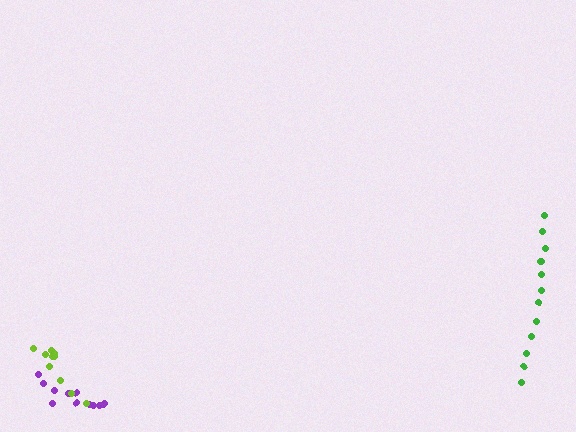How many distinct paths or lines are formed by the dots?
There are 3 distinct paths.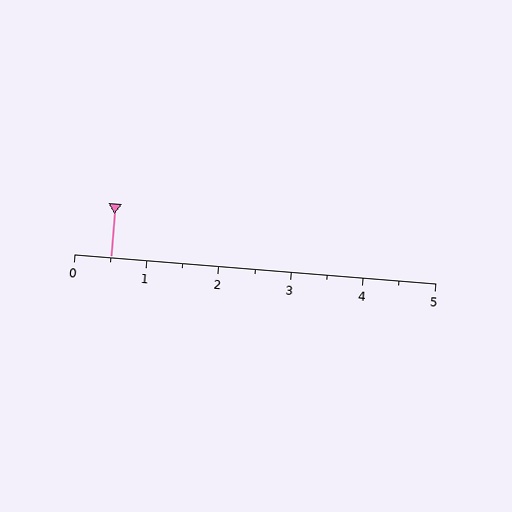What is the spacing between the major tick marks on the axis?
The major ticks are spaced 1 apart.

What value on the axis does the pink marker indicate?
The marker indicates approximately 0.5.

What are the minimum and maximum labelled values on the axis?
The axis runs from 0 to 5.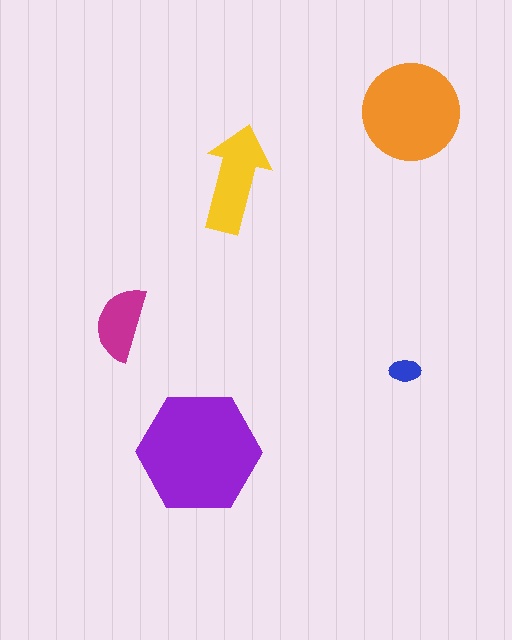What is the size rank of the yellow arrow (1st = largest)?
3rd.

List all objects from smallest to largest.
The blue ellipse, the magenta semicircle, the yellow arrow, the orange circle, the purple hexagon.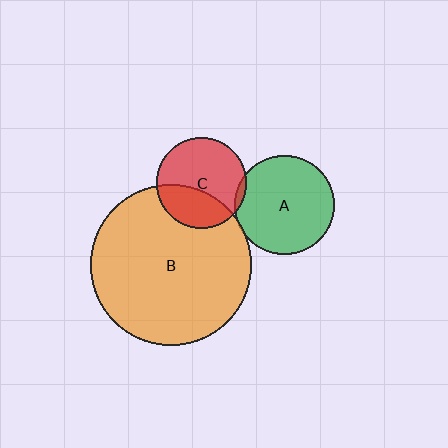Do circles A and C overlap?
Yes.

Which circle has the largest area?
Circle B (orange).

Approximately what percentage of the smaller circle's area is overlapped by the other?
Approximately 5%.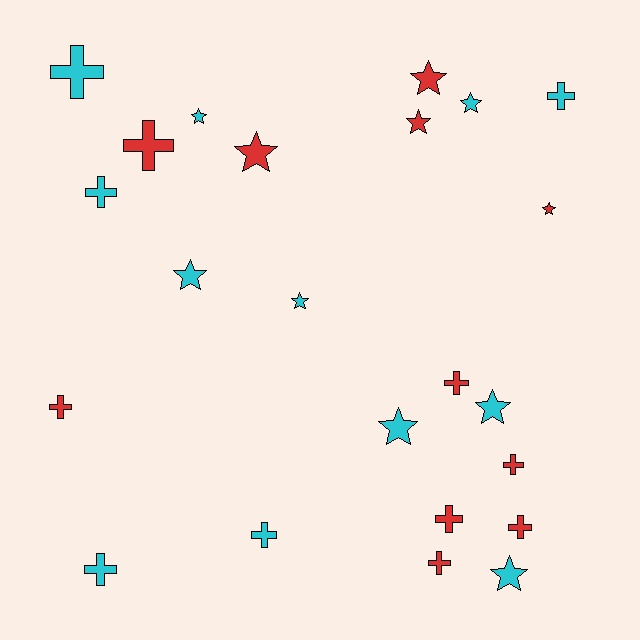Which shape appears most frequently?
Cross, with 12 objects.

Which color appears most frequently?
Cyan, with 12 objects.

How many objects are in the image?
There are 23 objects.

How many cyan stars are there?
There are 7 cyan stars.